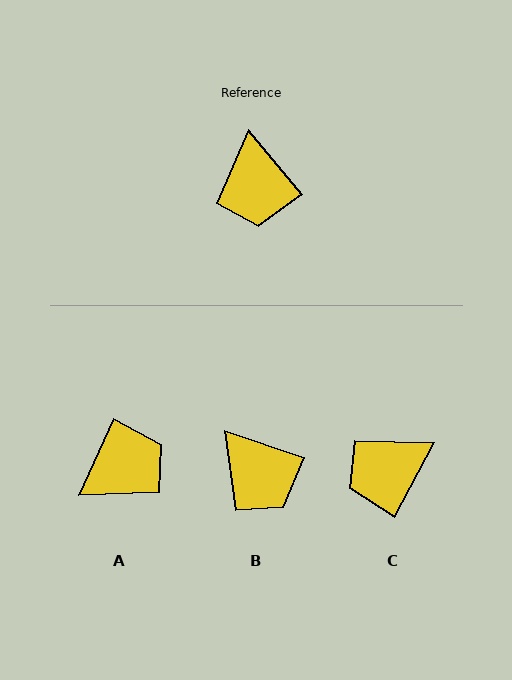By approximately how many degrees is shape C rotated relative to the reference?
Approximately 68 degrees clockwise.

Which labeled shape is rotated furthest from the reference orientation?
A, about 115 degrees away.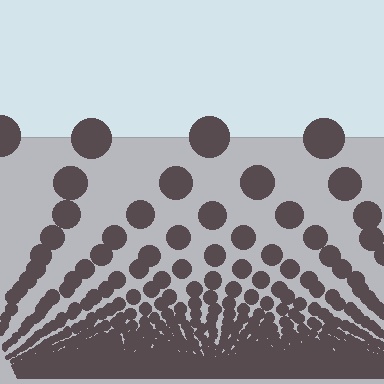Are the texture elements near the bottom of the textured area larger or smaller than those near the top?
Smaller. The gradient is inverted — elements near the bottom are smaller and denser.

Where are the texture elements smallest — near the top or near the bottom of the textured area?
Near the bottom.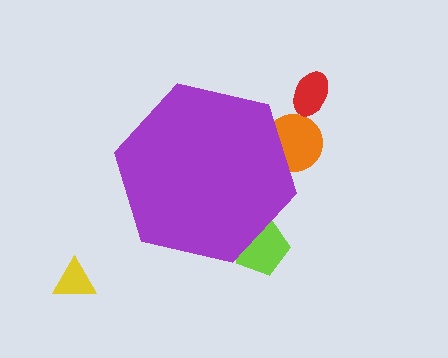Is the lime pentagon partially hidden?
Yes, the lime pentagon is partially hidden behind the purple hexagon.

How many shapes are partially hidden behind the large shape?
2 shapes are partially hidden.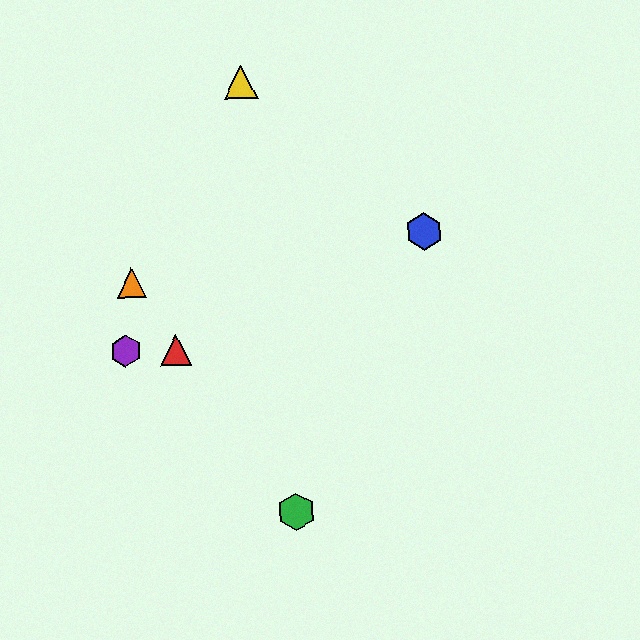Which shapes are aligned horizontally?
The red triangle, the purple hexagon are aligned horizontally.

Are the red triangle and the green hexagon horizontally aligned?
No, the red triangle is at y≈350 and the green hexagon is at y≈512.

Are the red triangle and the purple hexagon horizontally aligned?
Yes, both are at y≈350.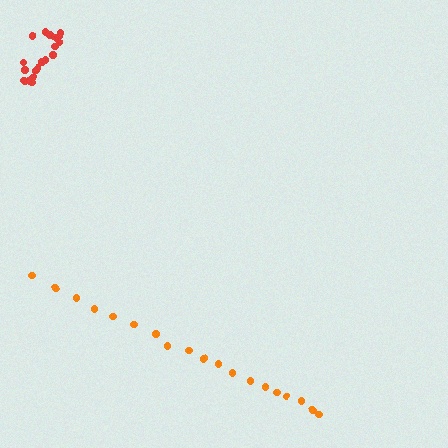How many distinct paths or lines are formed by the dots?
There are 2 distinct paths.